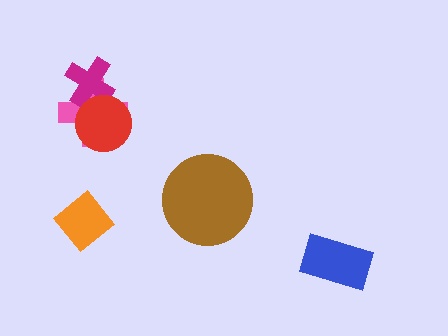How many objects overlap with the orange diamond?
0 objects overlap with the orange diamond.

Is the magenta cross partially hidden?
Yes, it is partially covered by another shape.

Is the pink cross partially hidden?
Yes, it is partially covered by another shape.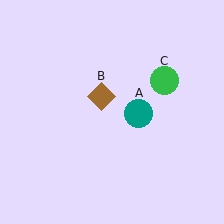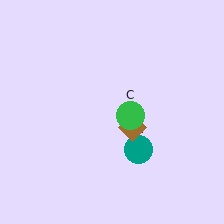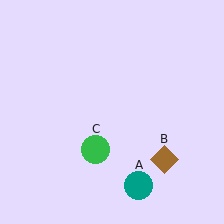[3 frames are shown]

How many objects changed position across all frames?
3 objects changed position: teal circle (object A), brown diamond (object B), green circle (object C).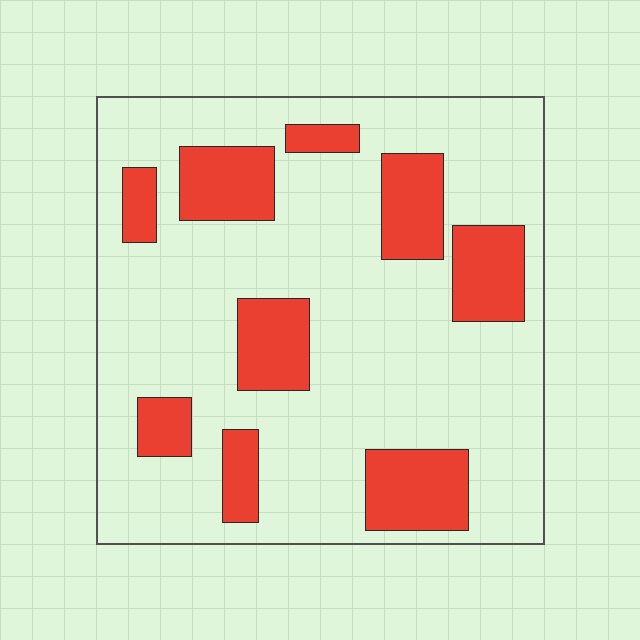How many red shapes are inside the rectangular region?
9.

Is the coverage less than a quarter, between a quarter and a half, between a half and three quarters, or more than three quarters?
Less than a quarter.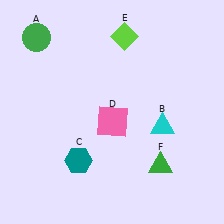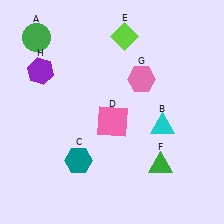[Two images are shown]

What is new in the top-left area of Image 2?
A purple hexagon (H) was added in the top-left area of Image 2.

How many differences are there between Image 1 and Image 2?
There are 2 differences between the two images.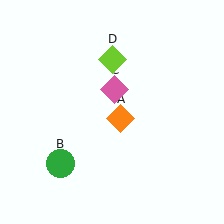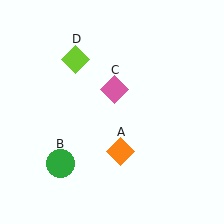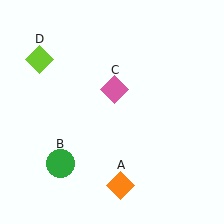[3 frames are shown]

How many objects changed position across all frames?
2 objects changed position: orange diamond (object A), lime diamond (object D).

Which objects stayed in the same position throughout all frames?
Green circle (object B) and pink diamond (object C) remained stationary.